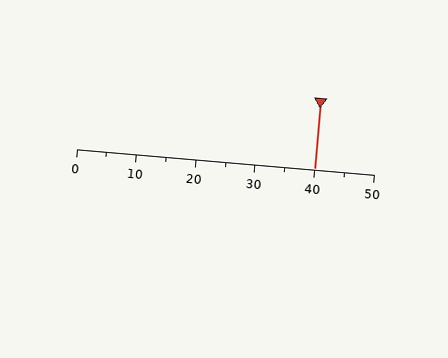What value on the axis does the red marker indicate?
The marker indicates approximately 40.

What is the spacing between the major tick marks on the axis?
The major ticks are spaced 10 apart.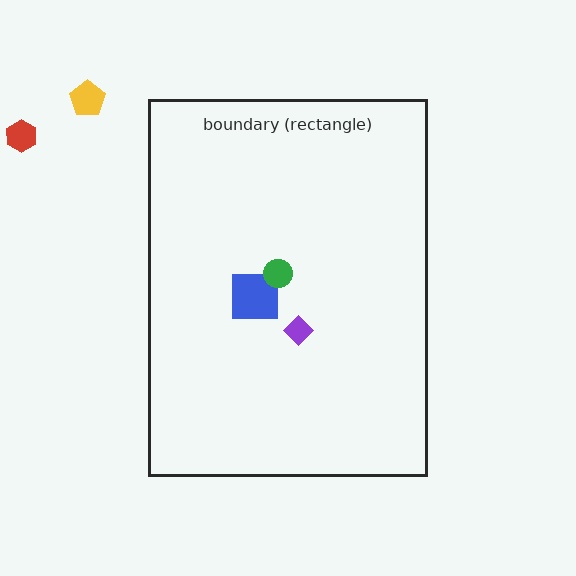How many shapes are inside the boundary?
3 inside, 2 outside.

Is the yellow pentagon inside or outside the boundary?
Outside.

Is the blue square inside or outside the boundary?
Inside.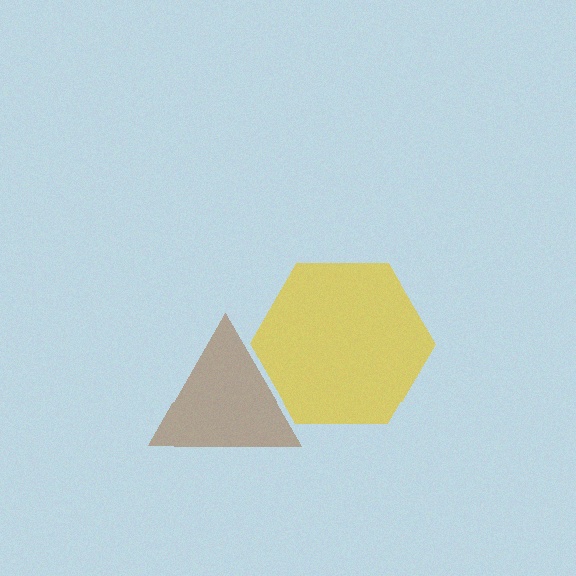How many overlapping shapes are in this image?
There are 2 overlapping shapes in the image.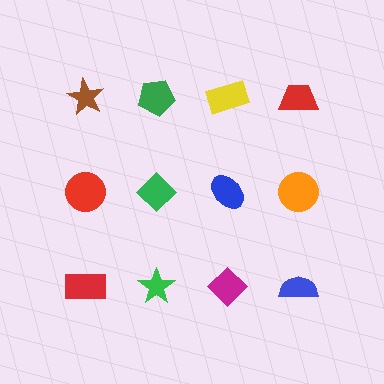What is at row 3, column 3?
A magenta diamond.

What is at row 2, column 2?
A green diamond.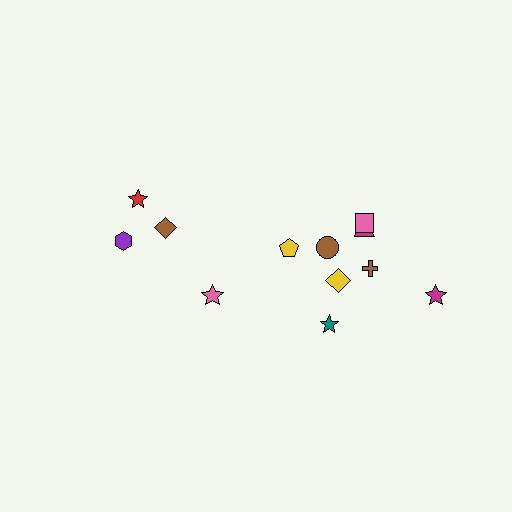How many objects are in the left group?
There are 4 objects.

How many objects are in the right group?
There are 8 objects.